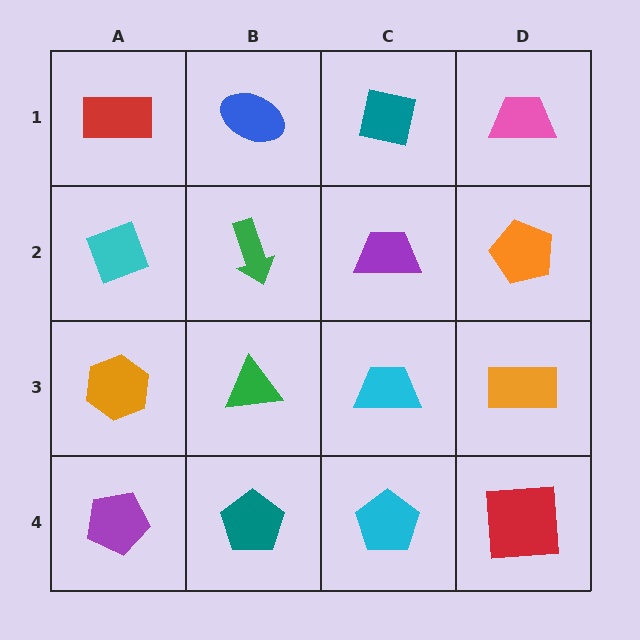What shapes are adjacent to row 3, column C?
A purple trapezoid (row 2, column C), a cyan pentagon (row 4, column C), a green triangle (row 3, column B), an orange rectangle (row 3, column D).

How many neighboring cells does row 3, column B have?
4.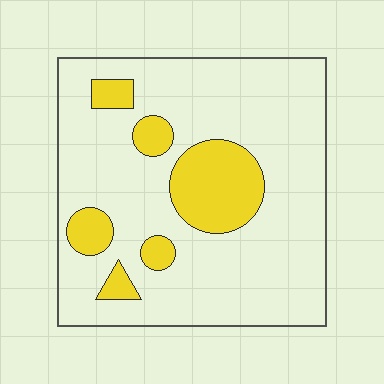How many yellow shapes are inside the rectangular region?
6.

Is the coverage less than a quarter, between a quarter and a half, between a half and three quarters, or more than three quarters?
Less than a quarter.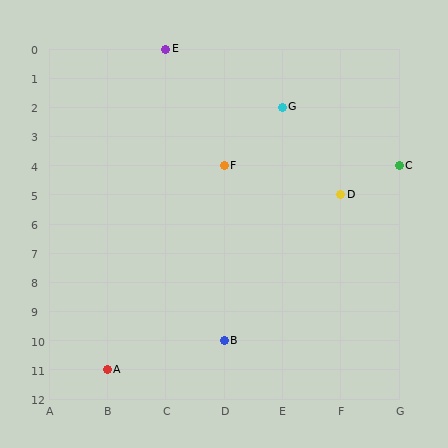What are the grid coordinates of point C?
Point C is at grid coordinates (G, 4).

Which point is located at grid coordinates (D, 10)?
Point B is at (D, 10).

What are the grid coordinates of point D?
Point D is at grid coordinates (F, 5).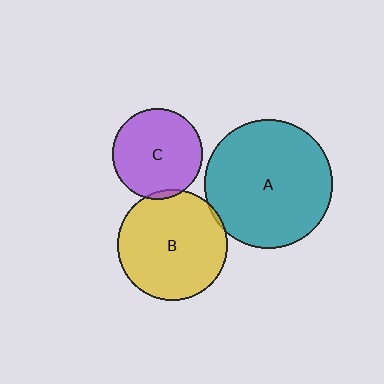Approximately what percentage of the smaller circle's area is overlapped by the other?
Approximately 5%.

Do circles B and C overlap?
Yes.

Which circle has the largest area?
Circle A (teal).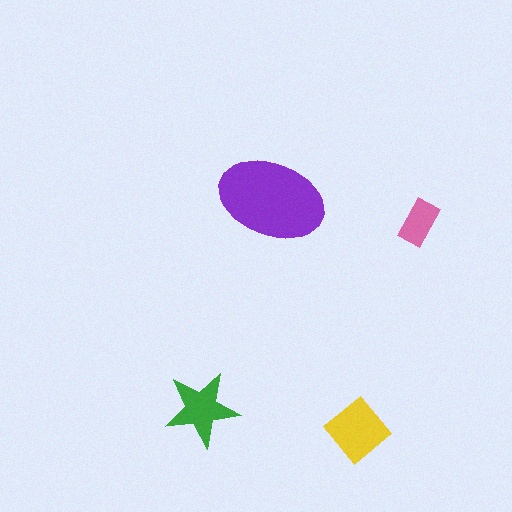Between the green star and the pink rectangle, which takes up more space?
The green star.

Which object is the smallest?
The pink rectangle.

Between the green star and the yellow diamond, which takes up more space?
The yellow diamond.